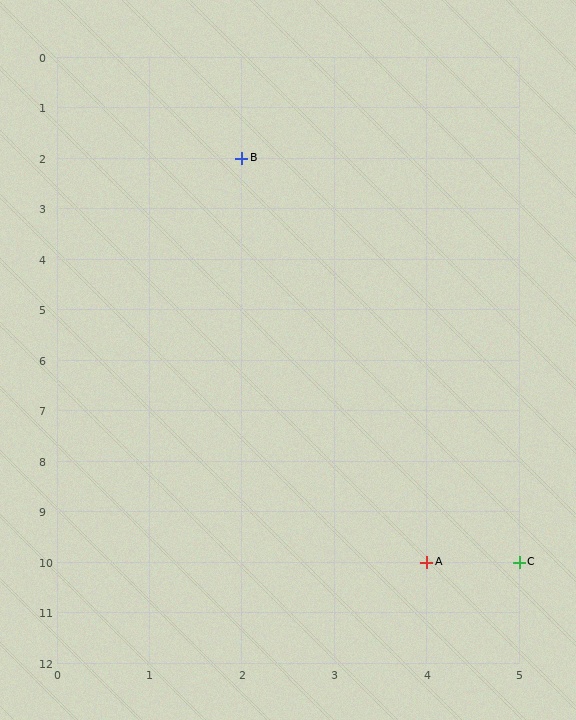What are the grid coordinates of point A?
Point A is at grid coordinates (4, 10).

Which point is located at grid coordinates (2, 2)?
Point B is at (2, 2).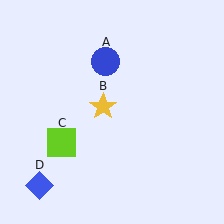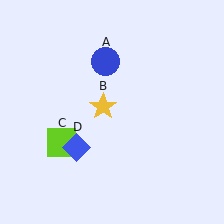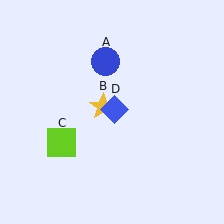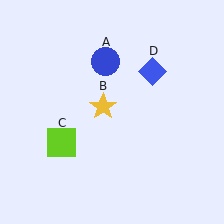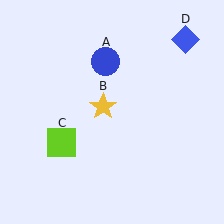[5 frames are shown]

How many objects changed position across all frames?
1 object changed position: blue diamond (object D).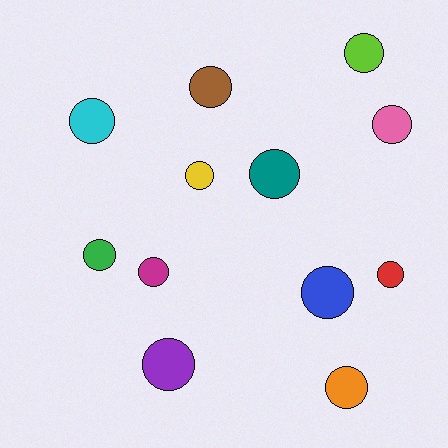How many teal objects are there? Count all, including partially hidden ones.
There is 1 teal object.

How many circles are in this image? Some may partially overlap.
There are 12 circles.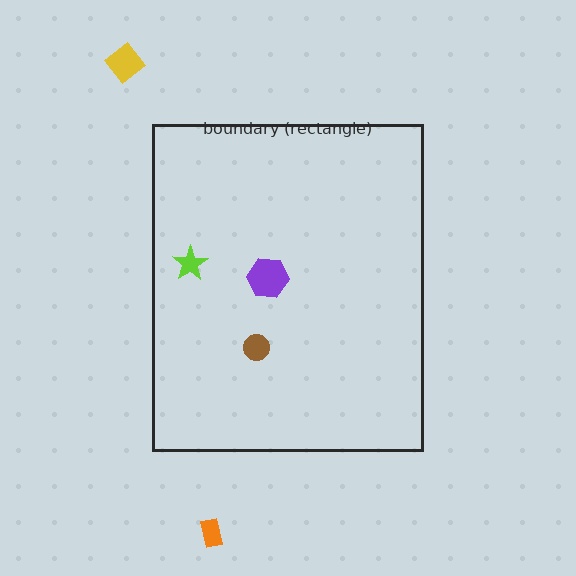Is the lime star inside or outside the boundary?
Inside.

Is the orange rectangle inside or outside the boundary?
Outside.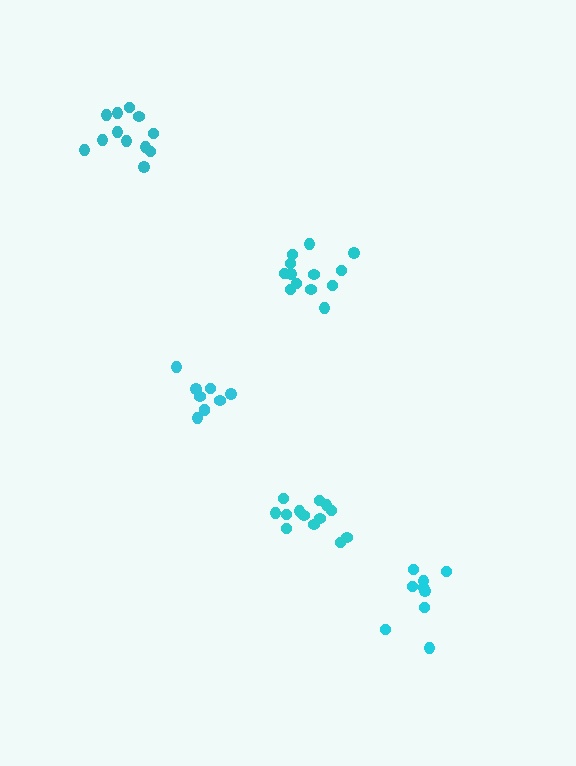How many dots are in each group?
Group 1: 13 dots, Group 2: 12 dots, Group 3: 13 dots, Group 4: 9 dots, Group 5: 9 dots (56 total).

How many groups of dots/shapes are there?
There are 5 groups.